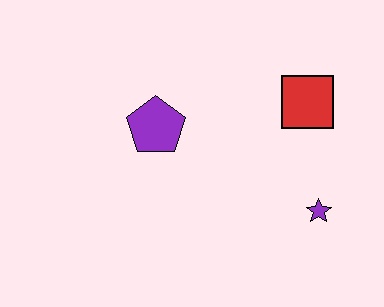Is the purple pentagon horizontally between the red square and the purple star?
No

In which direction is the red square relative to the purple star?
The red square is above the purple star.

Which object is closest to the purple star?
The red square is closest to the purple star.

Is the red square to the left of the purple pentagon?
No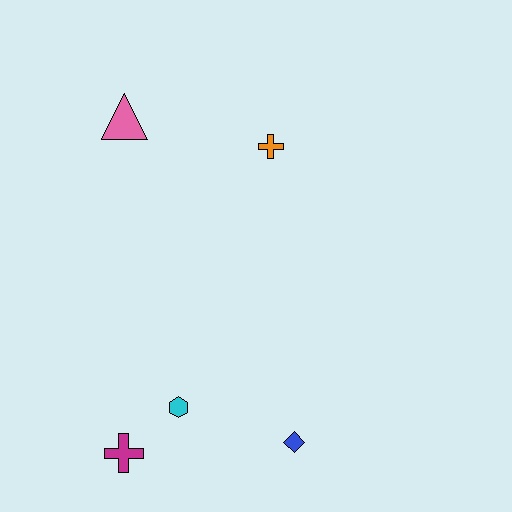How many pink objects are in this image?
There is 1 pink object.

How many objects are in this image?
There are 5 objects.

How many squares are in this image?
There are no squares.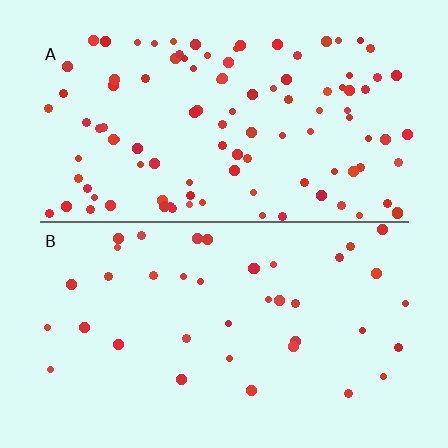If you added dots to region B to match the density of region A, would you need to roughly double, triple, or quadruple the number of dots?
Approximately triple.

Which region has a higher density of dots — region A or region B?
A (the top).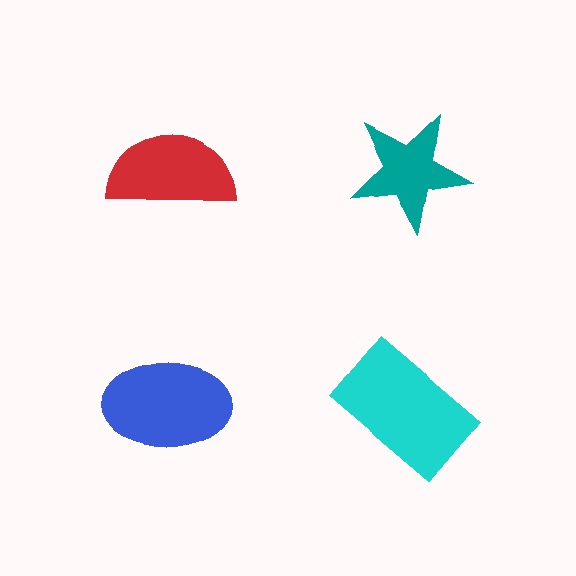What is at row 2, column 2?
A cyan rectangle.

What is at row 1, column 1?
A red semicircle.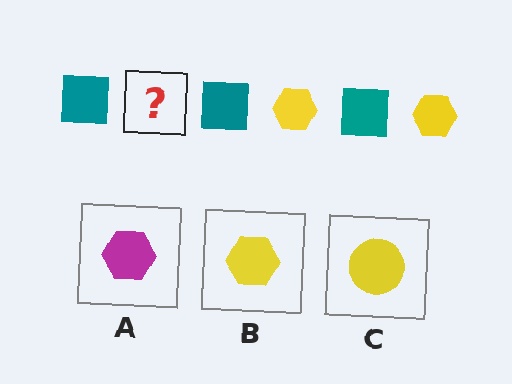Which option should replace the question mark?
Option B.